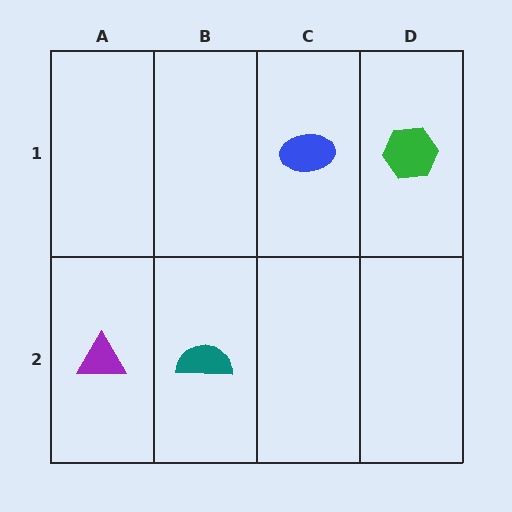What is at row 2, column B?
A teal semicircle.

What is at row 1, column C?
A blue ellipse.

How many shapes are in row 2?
2 shapes.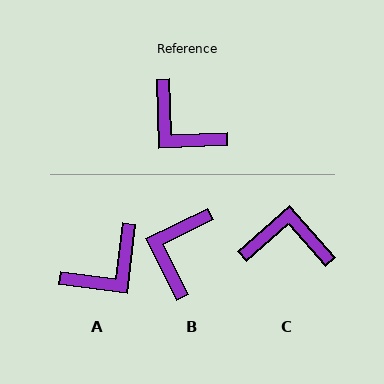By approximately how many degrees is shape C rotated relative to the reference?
Approximately 141 degrees clockwise.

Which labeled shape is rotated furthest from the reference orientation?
C, about 141 degrees away.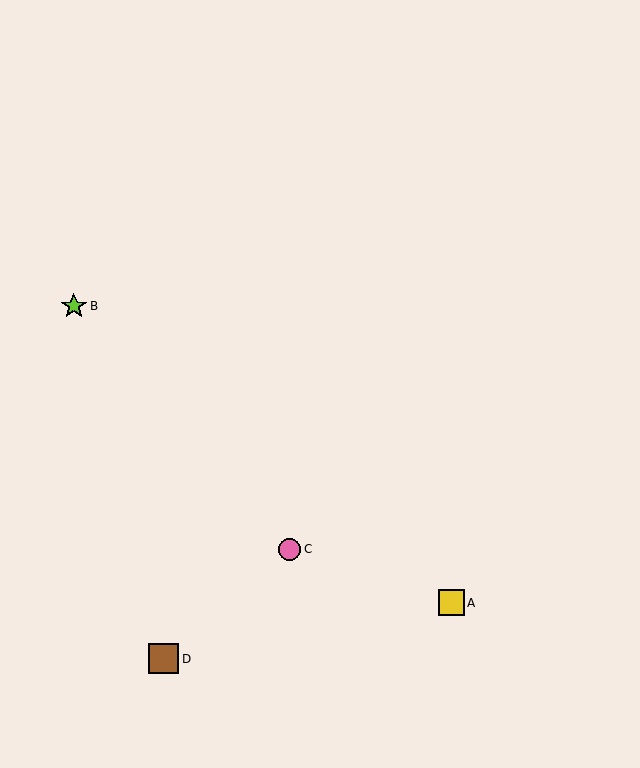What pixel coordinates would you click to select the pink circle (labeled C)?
Click at (290, 549) to select the pink circle C.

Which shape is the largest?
The brown square (labeled D) is the largest.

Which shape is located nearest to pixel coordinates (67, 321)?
The lime star (labeled B) at (74, 306) is nearest to that location.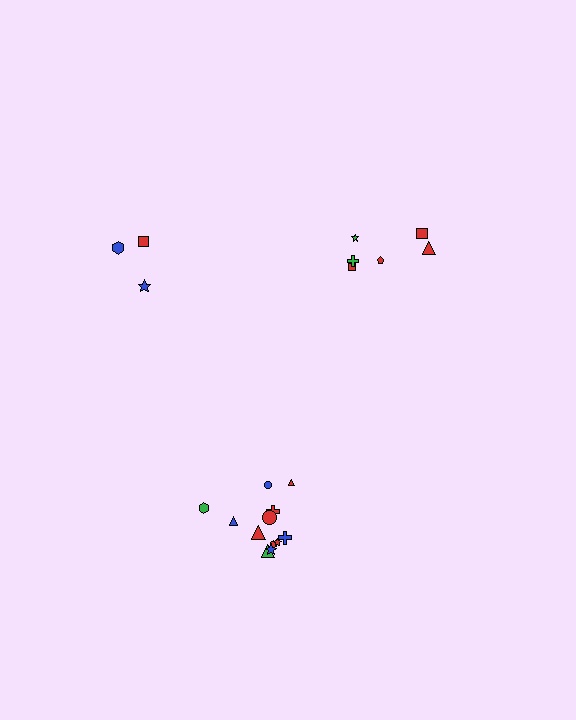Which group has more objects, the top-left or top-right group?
The top-right group.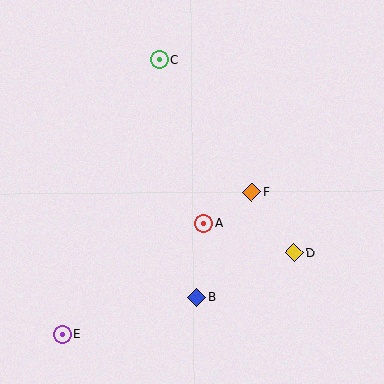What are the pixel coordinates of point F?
Point F is at (252, 192).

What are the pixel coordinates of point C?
Point C is at (159, 60).